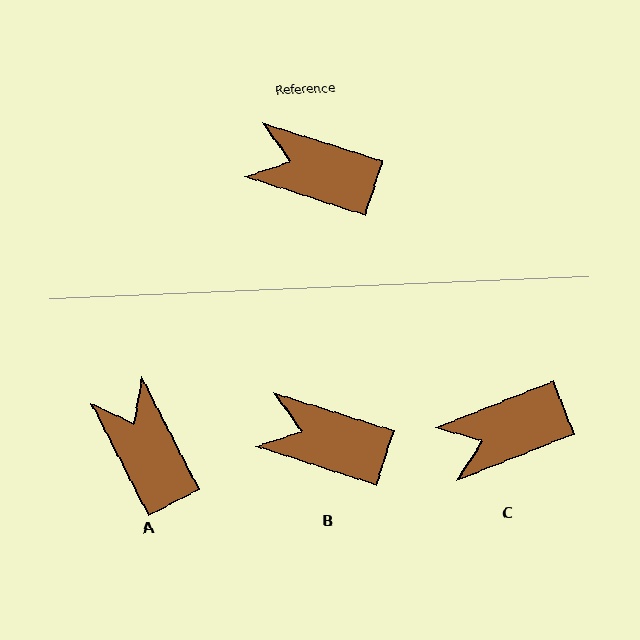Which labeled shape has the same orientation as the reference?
B.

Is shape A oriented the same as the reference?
No, it is off by about 45 degrees.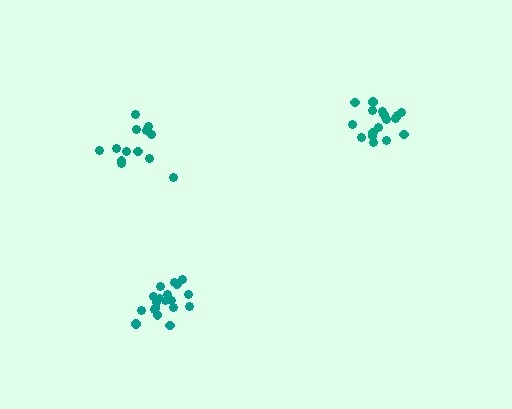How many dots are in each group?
Group 1: 18 dots, Group 2: 19 dots, Group 3: 13 dots (50 total).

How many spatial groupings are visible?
There are 3 spatial groupings.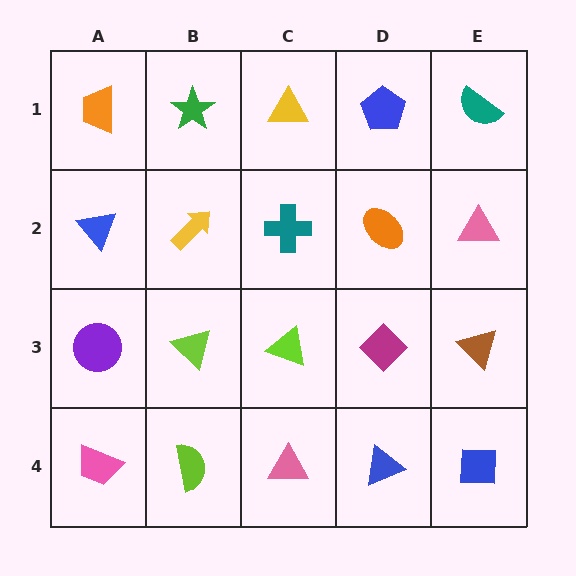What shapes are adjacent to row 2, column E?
A teal semicircle (row 1, column E), a brown triangle (row 3, column E), an orange ellipse (row 2, column D).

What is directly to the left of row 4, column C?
A lime semicircle.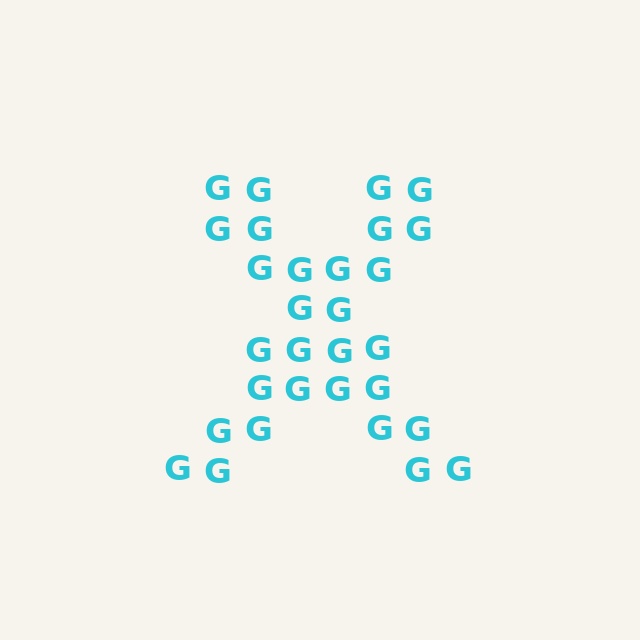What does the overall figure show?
The overall figure shows the letter X.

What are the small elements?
The small elements are letter G's.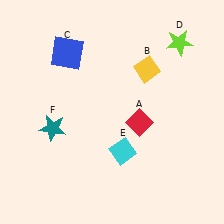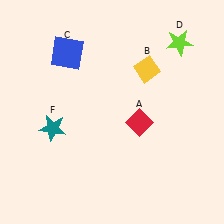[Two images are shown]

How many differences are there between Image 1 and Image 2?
There is 1 difference between the two images.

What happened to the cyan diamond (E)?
The cyan diamond (E) was removed in Image 2. It was in the bottom-right area of Image 1.